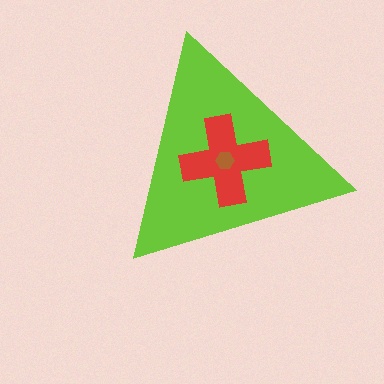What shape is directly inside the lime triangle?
The red cross.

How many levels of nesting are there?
3.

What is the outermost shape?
The lime triangle.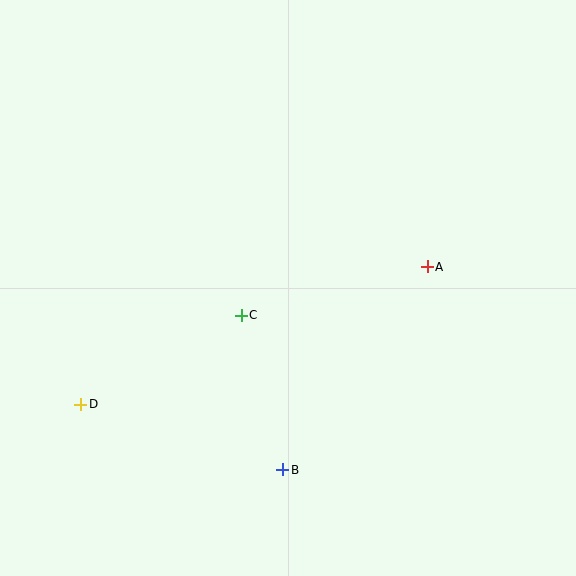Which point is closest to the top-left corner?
Point C is closest to the top-left corner.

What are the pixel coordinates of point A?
Point A is at (427, 267).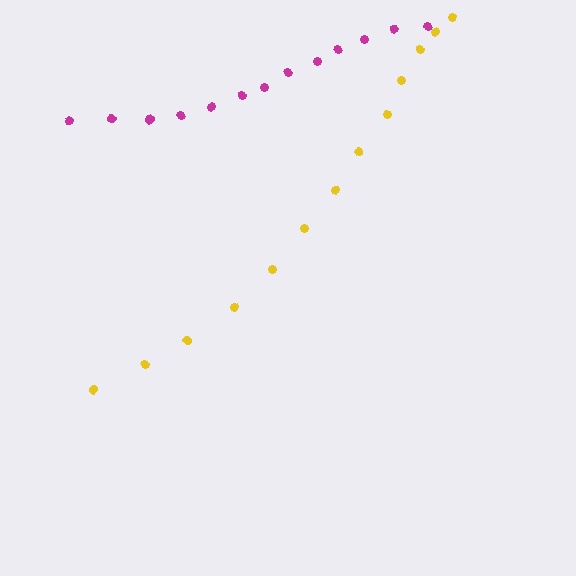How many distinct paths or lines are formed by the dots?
There are 2 distinct paths.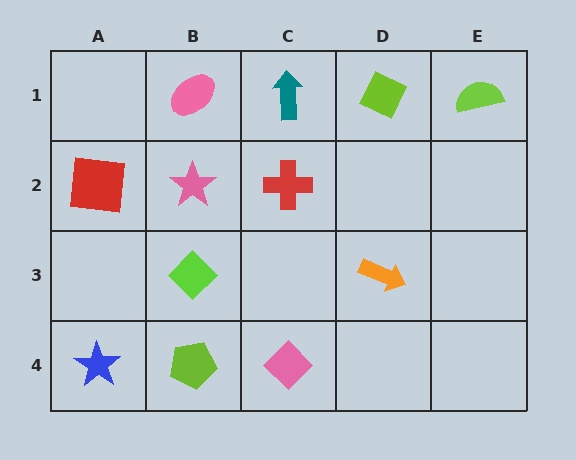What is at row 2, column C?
A red cross.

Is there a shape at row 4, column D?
No, that cell is empty.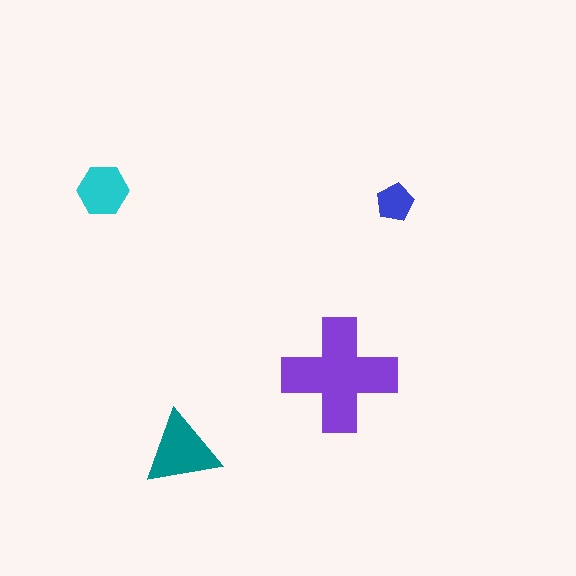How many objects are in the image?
There are 4 objects in the image.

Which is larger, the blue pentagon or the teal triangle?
The teal triangle.